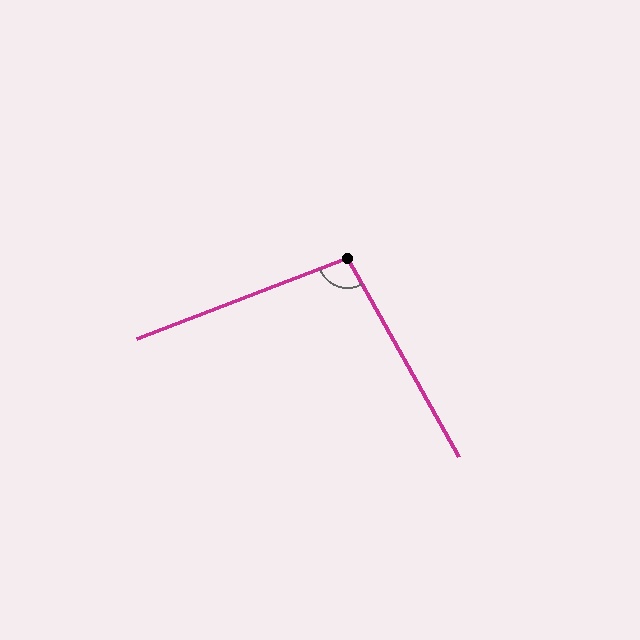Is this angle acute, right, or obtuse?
It is obtuse.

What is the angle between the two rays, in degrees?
Approximately 98 degrees.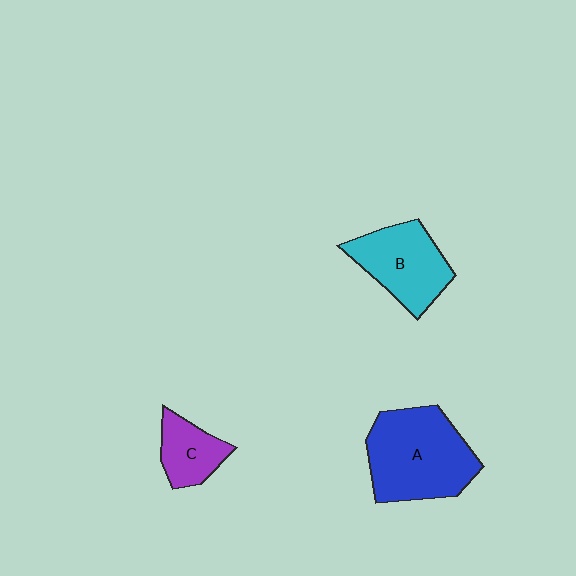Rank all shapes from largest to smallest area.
From largest to smallest: A (blue), B (cyan), C (purple).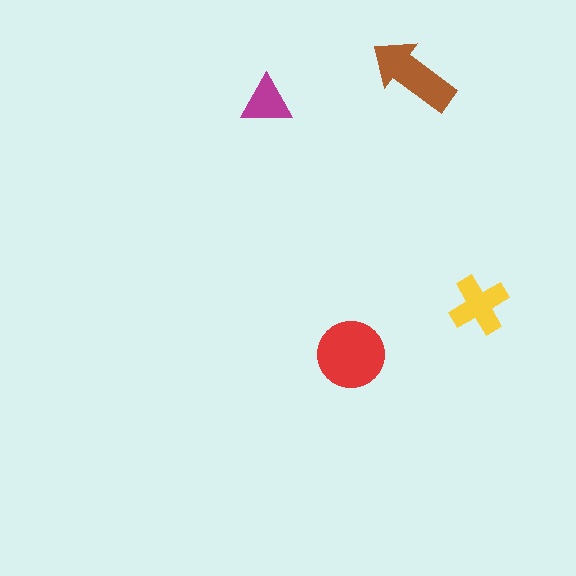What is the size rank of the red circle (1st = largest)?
1st.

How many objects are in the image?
There are 4 objects in the image.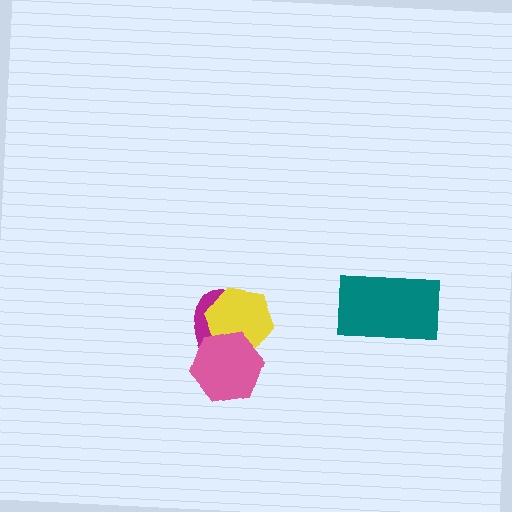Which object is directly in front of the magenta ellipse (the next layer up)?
The yellow hexagon is directly in front of the magenta ellipse.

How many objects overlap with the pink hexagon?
2 objects overlap with the pink hexagon.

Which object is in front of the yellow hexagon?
The pink hexagon is in front of the yellow hexagon.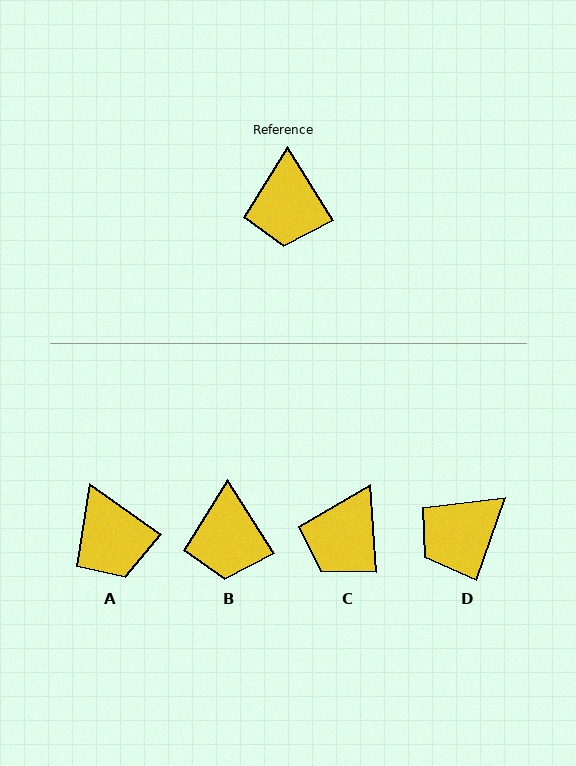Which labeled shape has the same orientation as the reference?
B.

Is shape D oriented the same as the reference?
No, it is off by about 51 degrees.